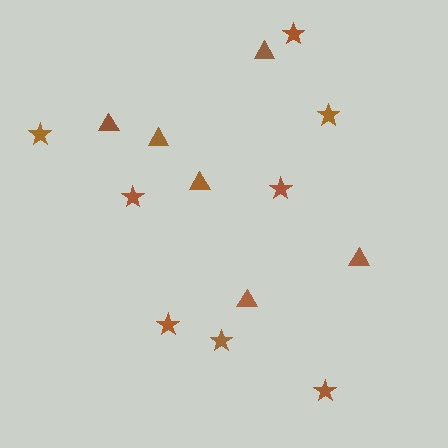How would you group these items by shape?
There are 2 groups: one group of stars (8) and one group of triangles (6).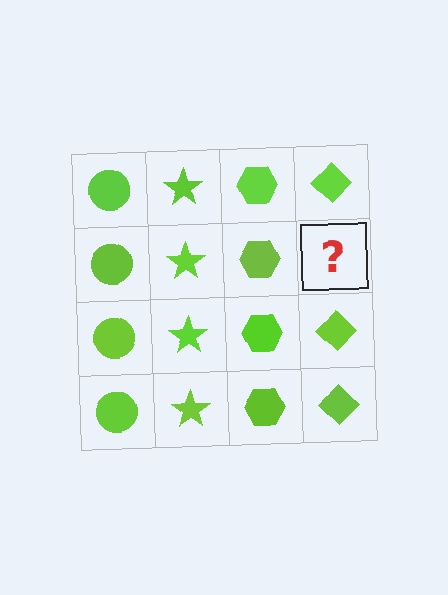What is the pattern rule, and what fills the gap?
The rule is that each column has a consistent shape. The gap should be filled with a lime diamond.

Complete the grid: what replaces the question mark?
The question mark should be replaced with a lime diamond.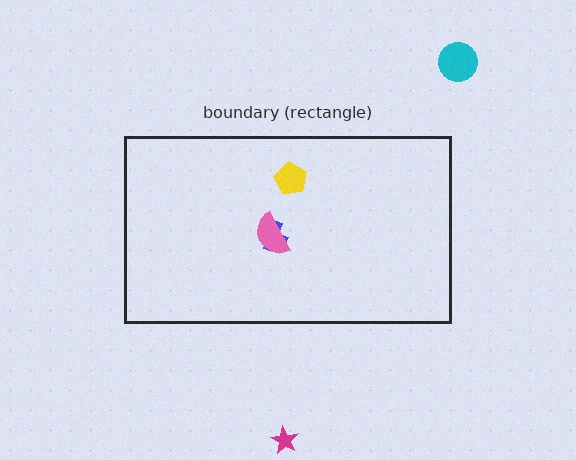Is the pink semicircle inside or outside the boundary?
Inside.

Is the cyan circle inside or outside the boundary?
Outside.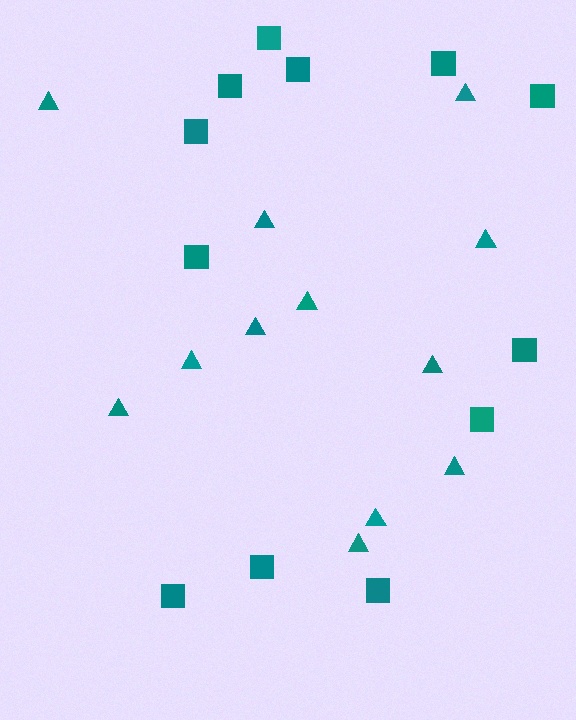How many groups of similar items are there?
There are 2 groups: one group of squares (12) and one group of triangles (12).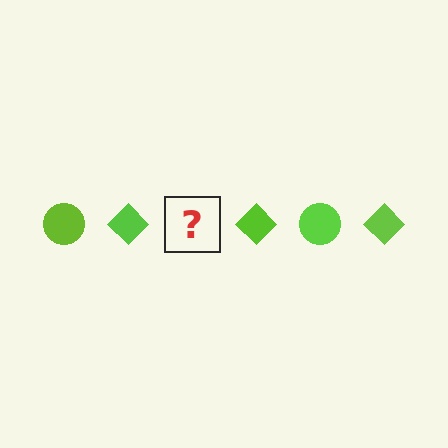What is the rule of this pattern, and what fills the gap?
The rule is that the pattern cycles through circle, diamond shapes in lime. The gap should be filled with a lime circle.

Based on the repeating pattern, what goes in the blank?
The blank should be a lime circle.